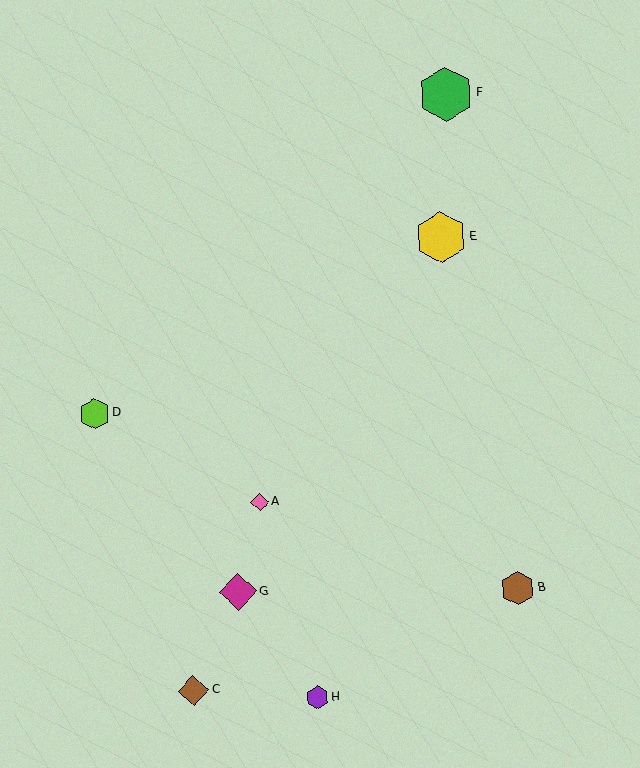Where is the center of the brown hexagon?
The center of the brown hexagon is at (518, 588).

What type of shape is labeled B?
Shape B is a brown hexagon.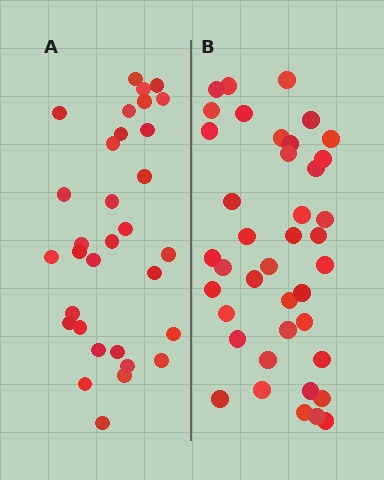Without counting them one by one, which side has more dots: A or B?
Region B (the right region) has more dots.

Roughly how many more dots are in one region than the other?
Region B has roughly 8 or so more dots than region A.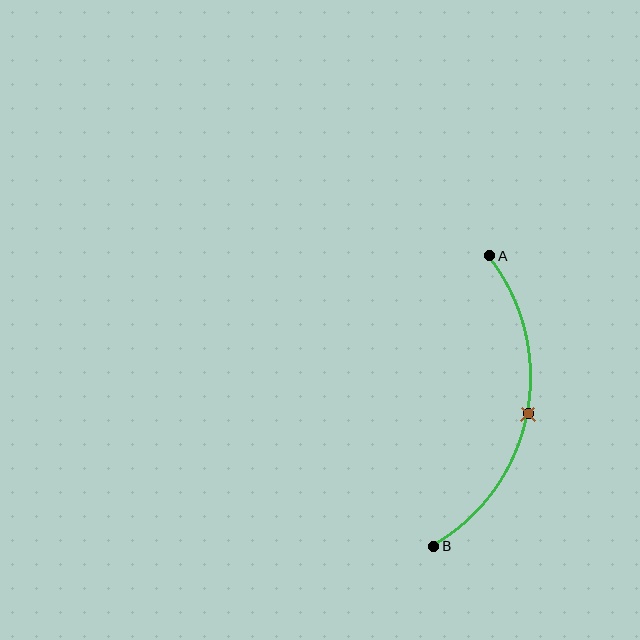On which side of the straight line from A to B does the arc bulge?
The arc bulges to the right of the straight line connecting A and B.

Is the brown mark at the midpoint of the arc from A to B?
Yes. The brown mark lies on the arc at equal arc-length from both A and B — it is the arc midpoint.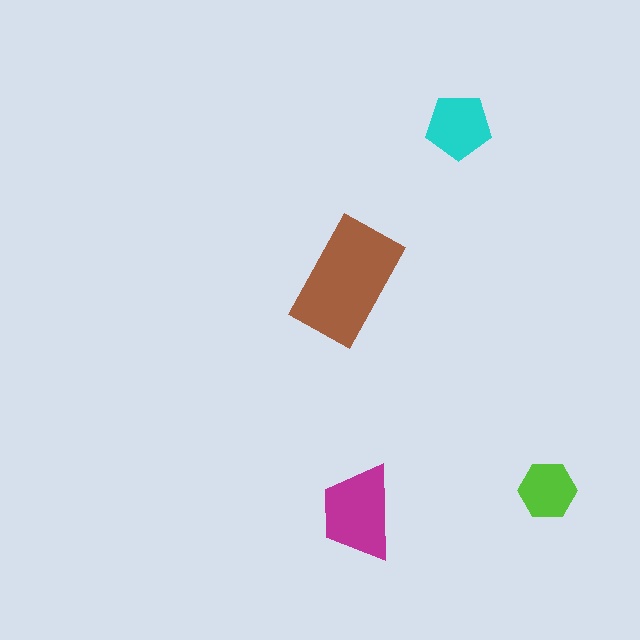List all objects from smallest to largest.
The lime hexagon, the cyan pentagon, the magenta trapezoid, the brown rectangle.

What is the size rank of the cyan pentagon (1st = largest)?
3rd.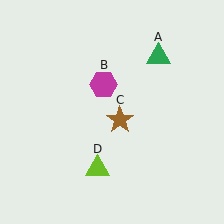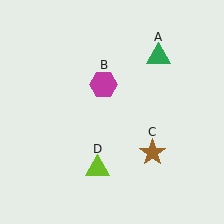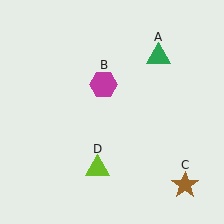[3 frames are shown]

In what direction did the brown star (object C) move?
The brown star (object C) moved down and to the right.